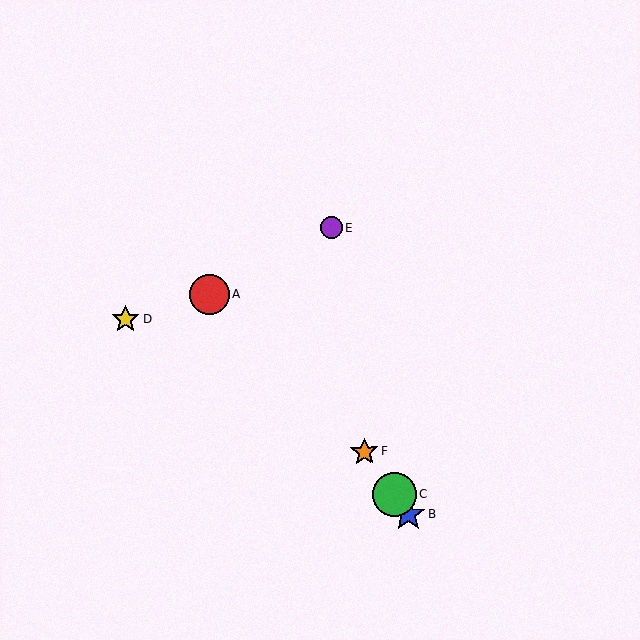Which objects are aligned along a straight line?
Objects B, C, F are aligned along a straight line.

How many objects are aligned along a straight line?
3 objects (B, C, F) are aligned along a straight line.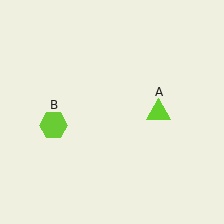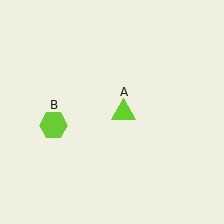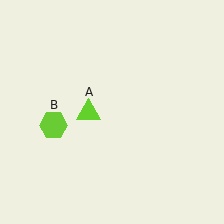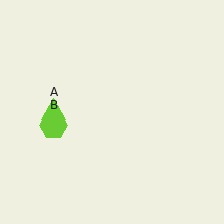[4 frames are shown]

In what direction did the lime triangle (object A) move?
The lime triangle (object A) moved left.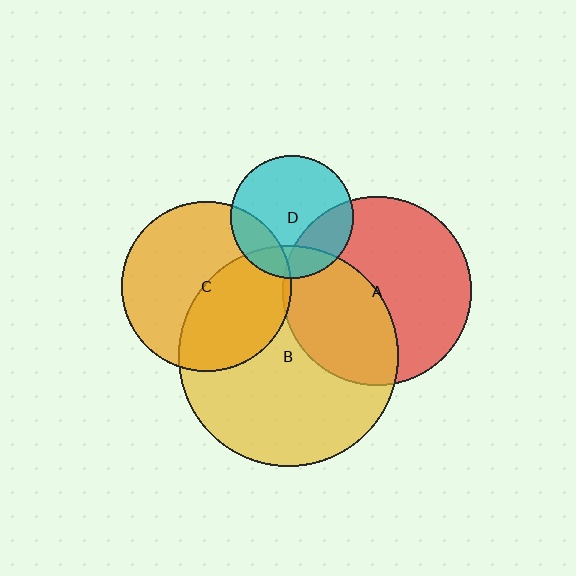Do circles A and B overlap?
Yes.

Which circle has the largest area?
Circle B (yellow).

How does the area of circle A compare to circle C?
Approximately 1.2 times.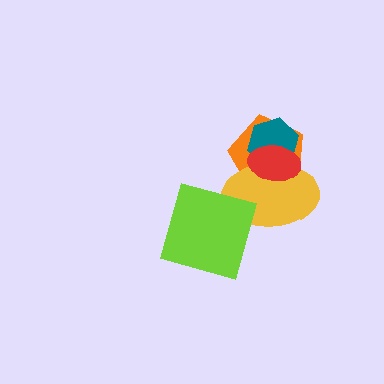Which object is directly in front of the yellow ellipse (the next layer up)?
The lime square is directly in front of the yellow ellipse.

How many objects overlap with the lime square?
1 object overlaps with the lime square.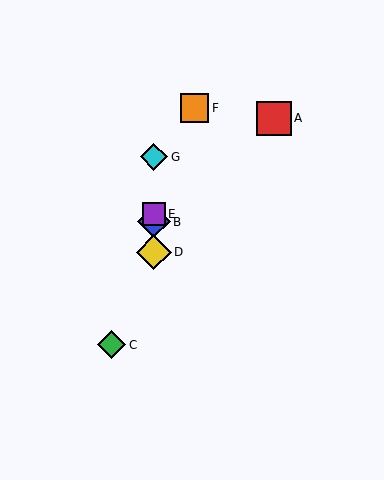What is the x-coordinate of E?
Object E is at x≈154.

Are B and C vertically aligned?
No, B is at x≈154 and C is at x≈112.